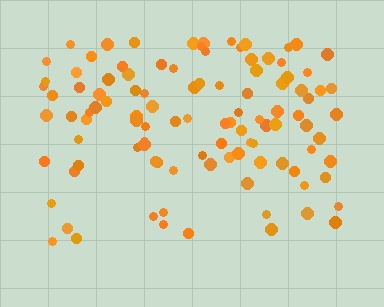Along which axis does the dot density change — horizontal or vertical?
Vertical.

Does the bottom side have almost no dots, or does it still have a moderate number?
Still a moderate number, just noticeably fewer than the top.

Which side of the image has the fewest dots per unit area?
The bottom.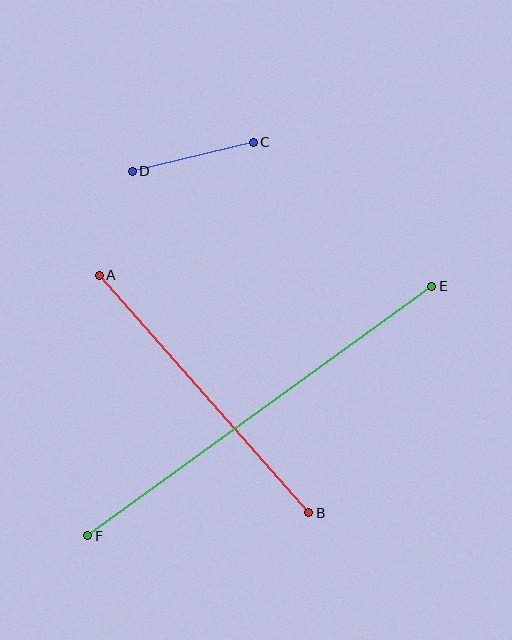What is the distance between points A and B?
The distance is approximately 317 pixels.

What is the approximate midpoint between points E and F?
The midpoint is at approximately (260, 411) pixels.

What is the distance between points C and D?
The distance is approximately 124 pixels.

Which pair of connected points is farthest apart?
Points E and F are farthest apart.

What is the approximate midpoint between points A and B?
The midpoint is at approximately (204, 394) pixels.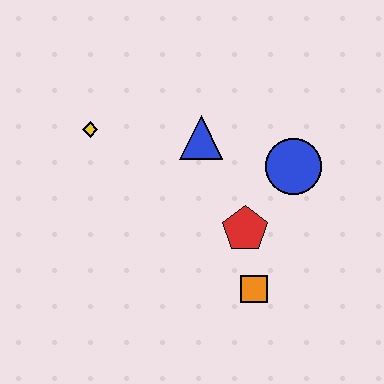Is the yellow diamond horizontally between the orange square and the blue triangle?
No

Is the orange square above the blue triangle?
No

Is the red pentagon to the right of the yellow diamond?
Yes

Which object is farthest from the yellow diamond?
The orange square is farthest from the yellow diamond.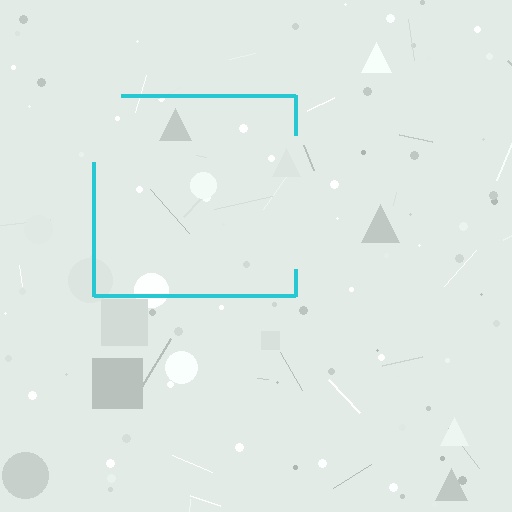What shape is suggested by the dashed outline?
The dashed outline suggests a square.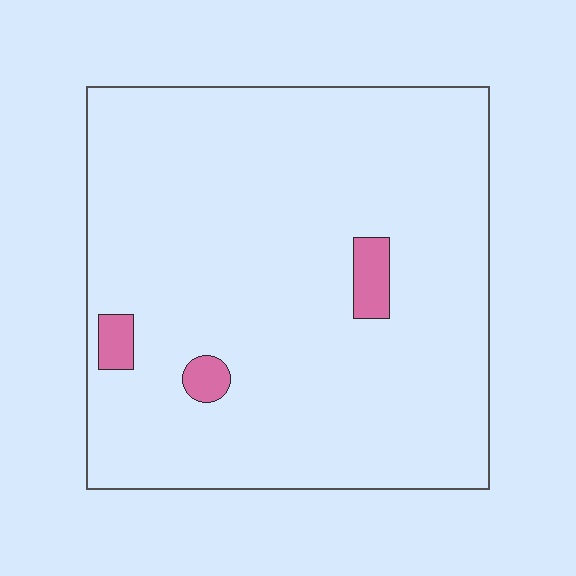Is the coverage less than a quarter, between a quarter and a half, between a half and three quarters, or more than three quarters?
Less than a quarter.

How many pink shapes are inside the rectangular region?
3.